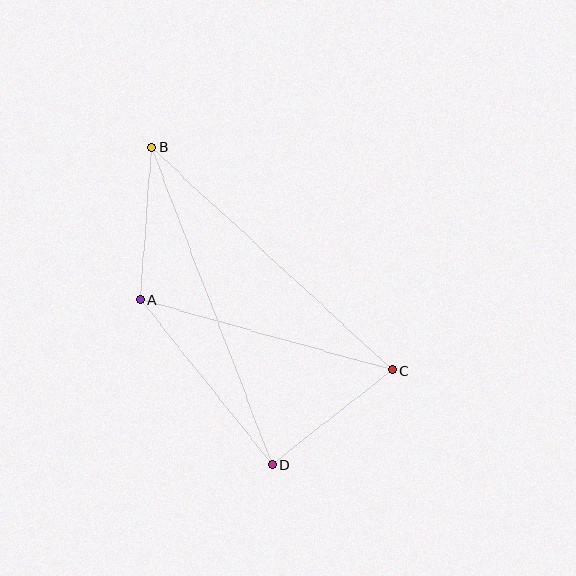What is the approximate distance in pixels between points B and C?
The distance between B and C is approximately 328 pixels.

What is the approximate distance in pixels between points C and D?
The distance between C and D is approximately 153 pixels.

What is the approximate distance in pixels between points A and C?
The distance between A and C is approximately 262 pixels.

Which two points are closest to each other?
Points A and B are closest to each other.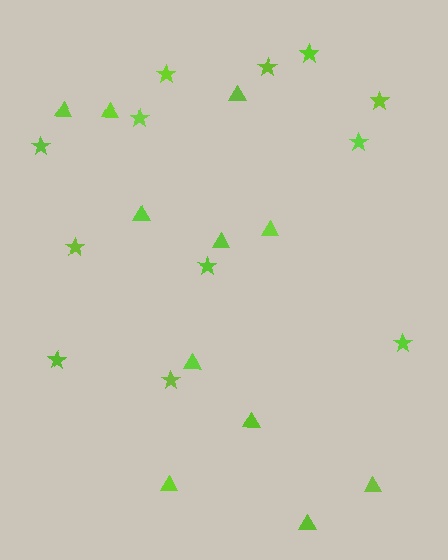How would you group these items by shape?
There are 2 groups: one group of stars (12) and one group of triangles (11).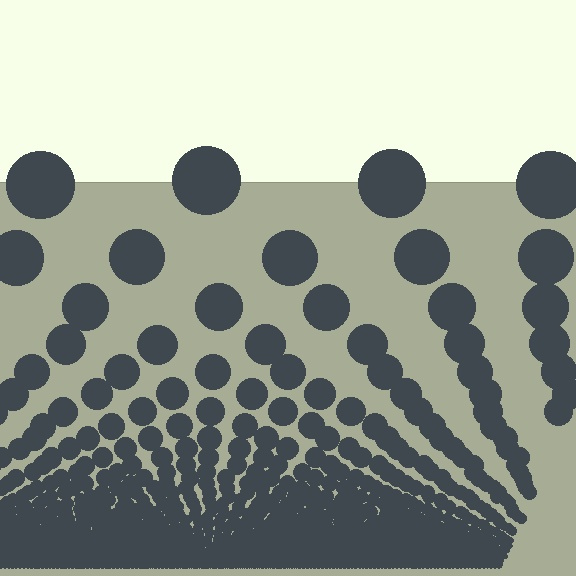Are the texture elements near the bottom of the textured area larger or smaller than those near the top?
Smaller. The gradient is inverted — elements near the bottom are smaller and denser.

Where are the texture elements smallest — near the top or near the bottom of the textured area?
Near the bottom.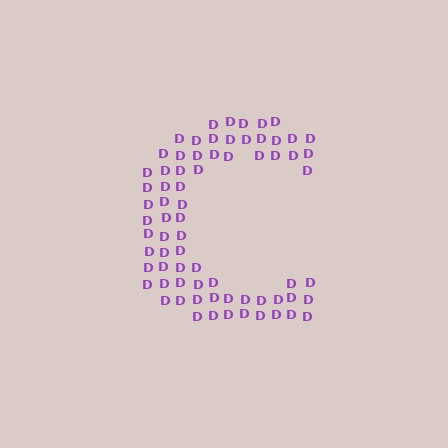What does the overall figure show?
The overall figure shows the letter C.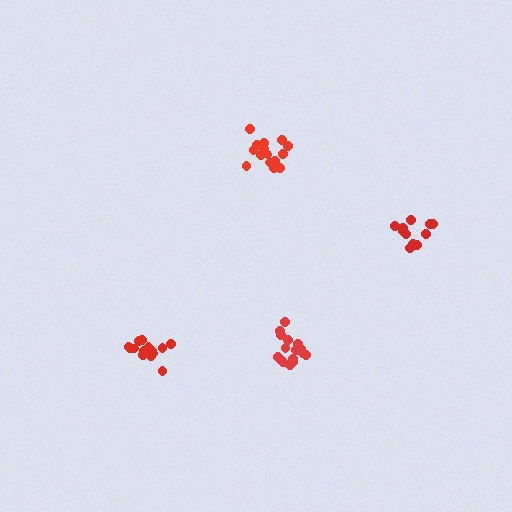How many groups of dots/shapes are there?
There are 4 groups.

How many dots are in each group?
Group 1: 14 dots, Group 2: 17 dots, Group 3: 15 dots, Group 4: 13 dots (59 total).